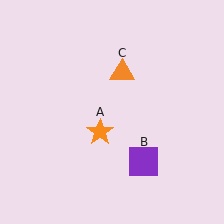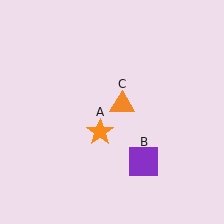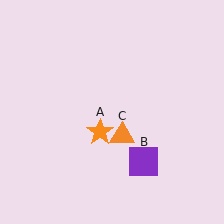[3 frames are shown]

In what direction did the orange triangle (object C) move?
The orange triangle (object C) moved down.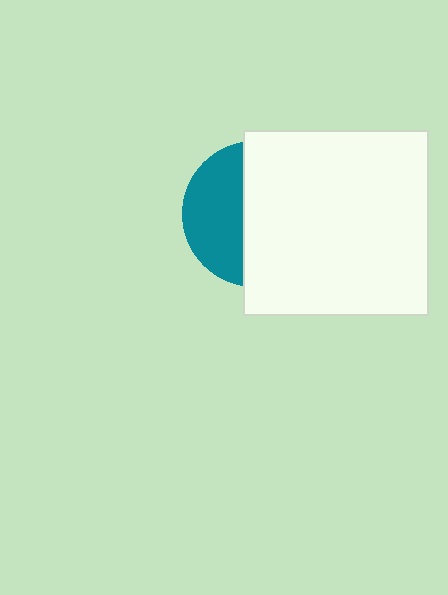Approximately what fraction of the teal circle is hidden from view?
Roughly 60% of the teal circle is hidden behind the white square.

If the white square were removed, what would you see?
You would see the complete teal circle.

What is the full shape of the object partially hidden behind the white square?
The partially hidden object is a teal circle.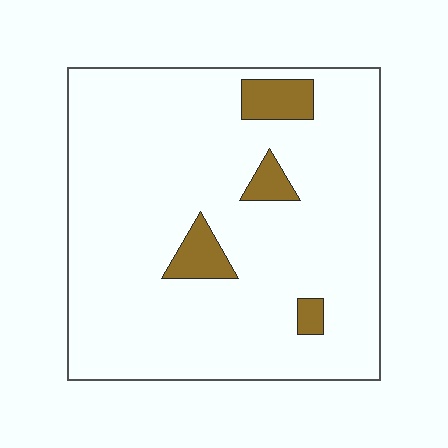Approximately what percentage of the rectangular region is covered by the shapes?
Approximately 10%.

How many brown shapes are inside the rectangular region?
4.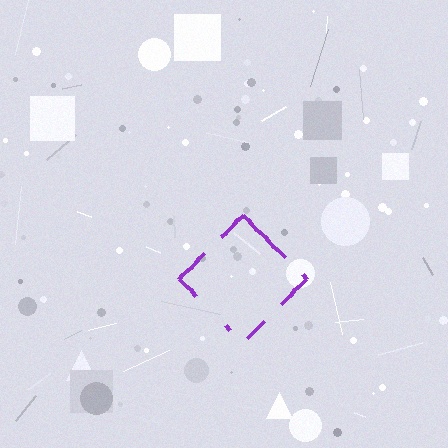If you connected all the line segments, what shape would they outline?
They would outline a diamond.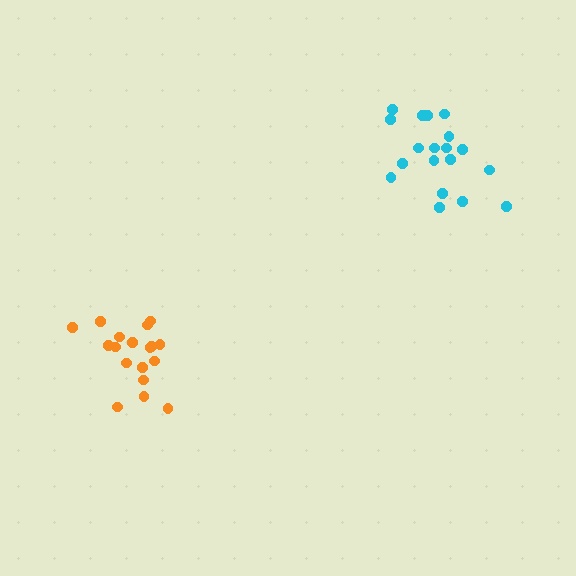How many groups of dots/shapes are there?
There are 2 groups.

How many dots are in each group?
Group 1: 18 dots, Group 2: 19 dots (37 total).